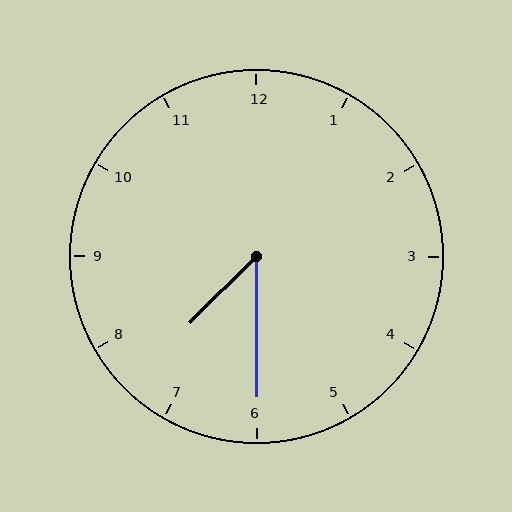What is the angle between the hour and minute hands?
Approximately 45 degrees.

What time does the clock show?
7:30.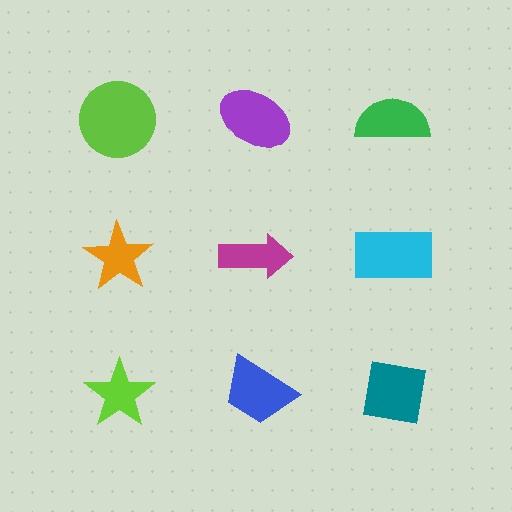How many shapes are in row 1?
3 shapes.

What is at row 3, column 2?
A blue trapezoid.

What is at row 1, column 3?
A green semicircle.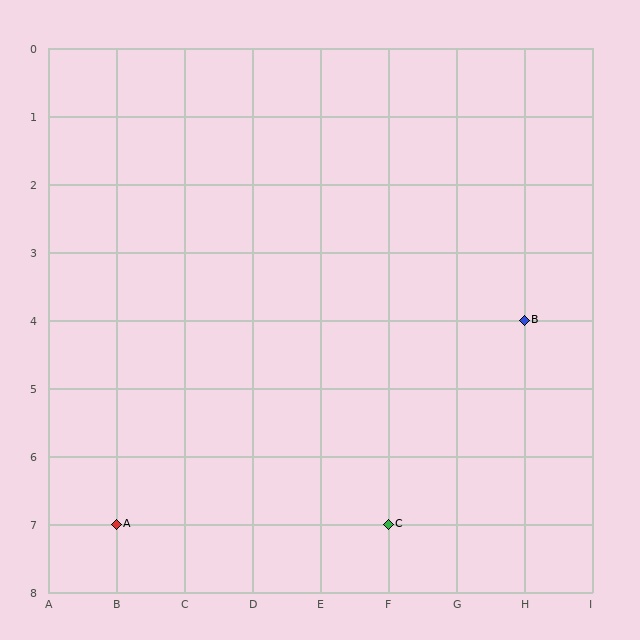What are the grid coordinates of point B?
Point B is at grid coordinates (H, 4).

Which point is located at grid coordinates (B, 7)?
Point A is at (B, 7).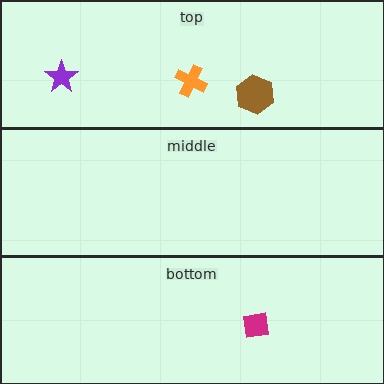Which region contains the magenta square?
The bottom region.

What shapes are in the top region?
The purple star, the orange cross, the brown hexagon.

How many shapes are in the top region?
3.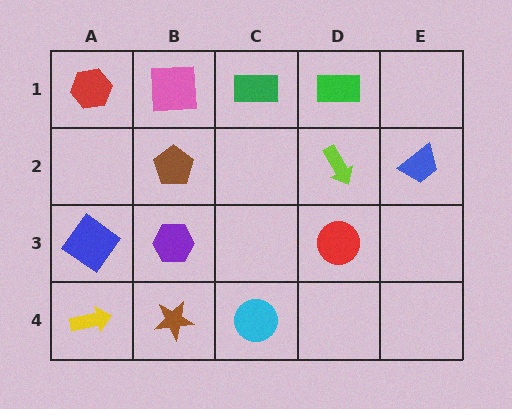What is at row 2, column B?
A brown pentagon.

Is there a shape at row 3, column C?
No, that cell is empty.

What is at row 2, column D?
A lime arrow.